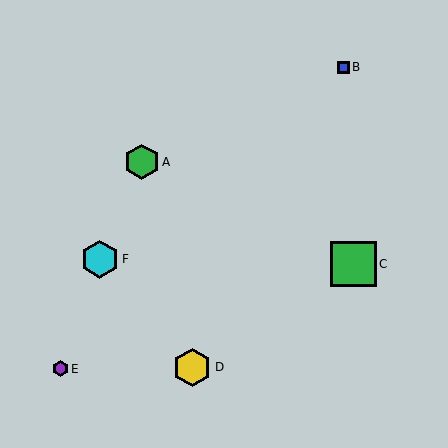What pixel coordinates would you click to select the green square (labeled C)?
Click at (354, 264) to select the green square C.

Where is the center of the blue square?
The center of the blue square is at (343, 67).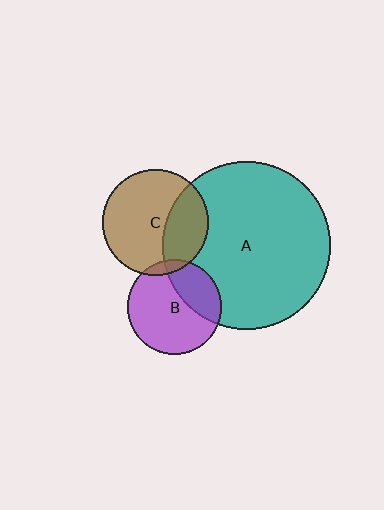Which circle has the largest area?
Circle A (teal).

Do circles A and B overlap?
Yes.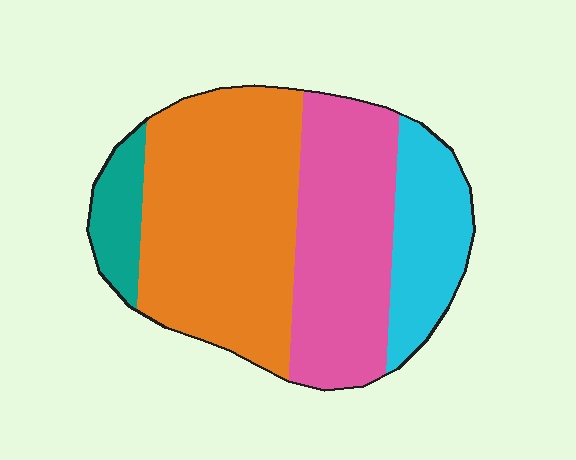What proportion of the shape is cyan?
Cyan takes up about one sixth (1/6) of the shape.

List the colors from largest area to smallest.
From largest to smallest: orange, pink, cyan, teal.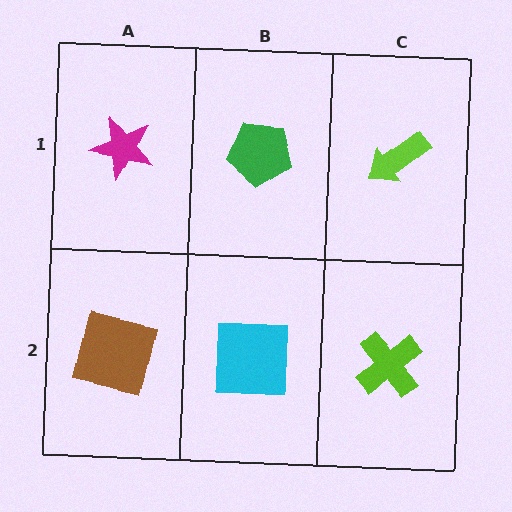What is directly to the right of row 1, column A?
A green pentagon.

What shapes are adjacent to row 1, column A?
A brown square (row 2, column A), a green pentagon (row 1, column B).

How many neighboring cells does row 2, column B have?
3.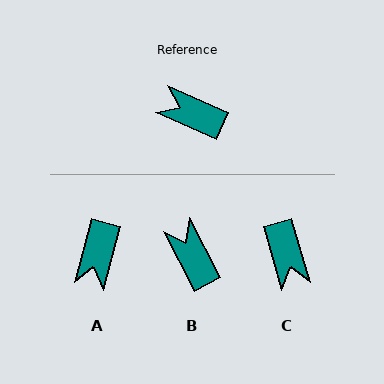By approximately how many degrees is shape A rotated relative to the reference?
Approximately 99 degrees counter-clockwise.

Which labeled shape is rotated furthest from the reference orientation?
C, about 130 degrees away.